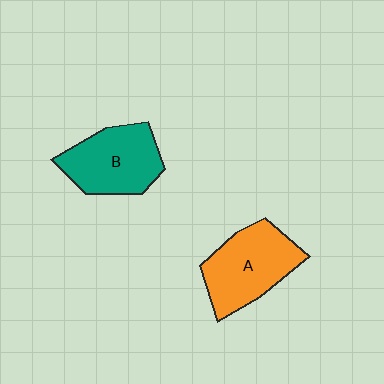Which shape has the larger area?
Shape A (orange).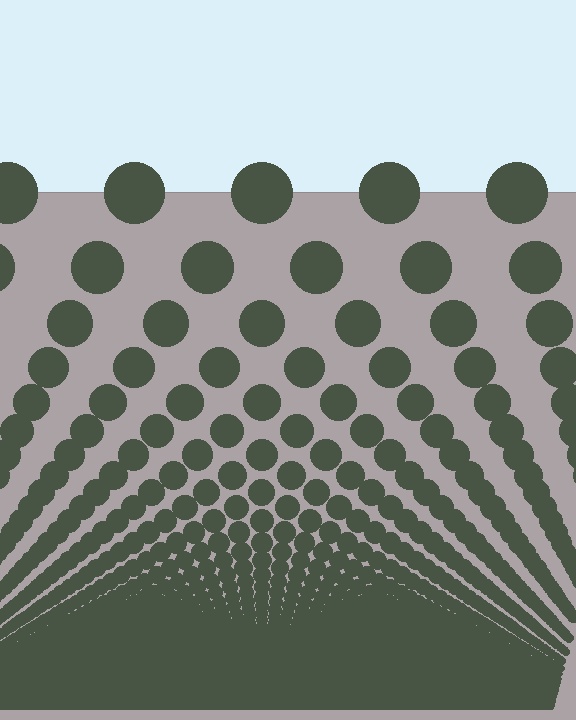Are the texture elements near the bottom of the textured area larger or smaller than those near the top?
Smaller. The gradient is inverted — elements near the bottom are smaller and denser.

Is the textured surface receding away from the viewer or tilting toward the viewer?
The surface appears to tilt toward the viewer. Texture elements get larger and sparser toward the top.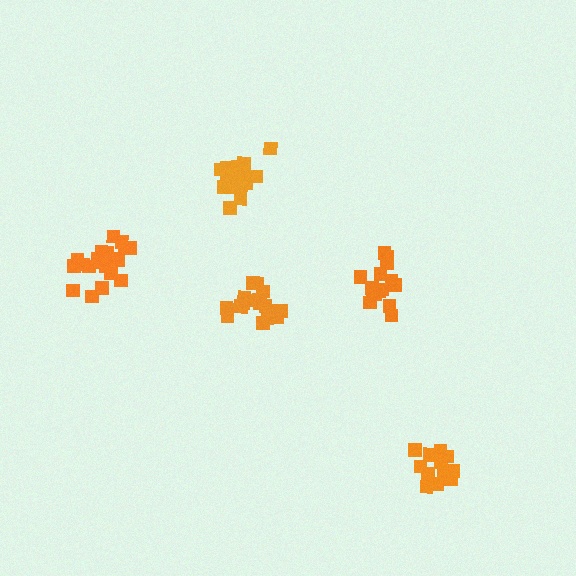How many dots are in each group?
Group 1: 15 dots, Group 2: 18 dots, Group 3: 14 dots, Group 4: 18 dots, Group 5: 20 dots (85 total).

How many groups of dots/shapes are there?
There are 5 groups.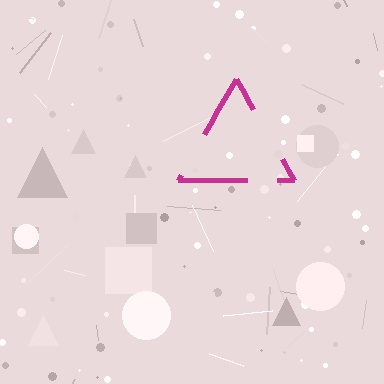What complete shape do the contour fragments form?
The contour fragments form a triangle.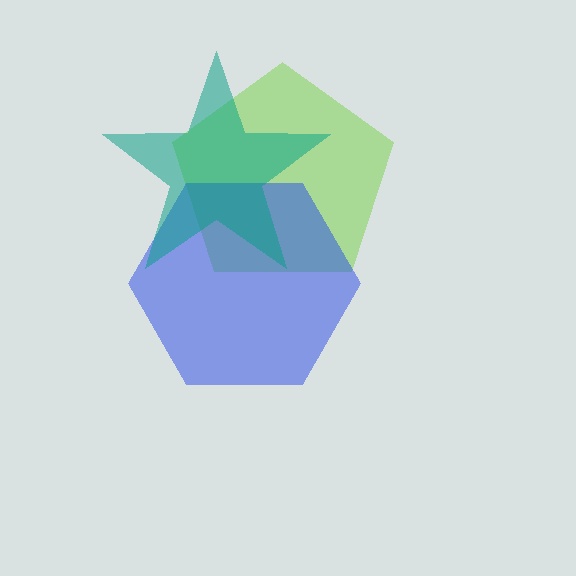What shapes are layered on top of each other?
The layered shapes are: a lime pentagon, a blue hexagon, a teal star.